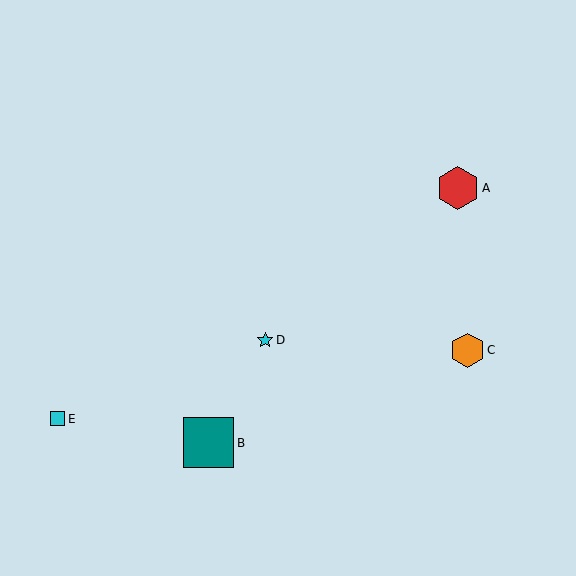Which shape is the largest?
The teal square (labeled B) is the largest.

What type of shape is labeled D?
Shape D is a cyan star.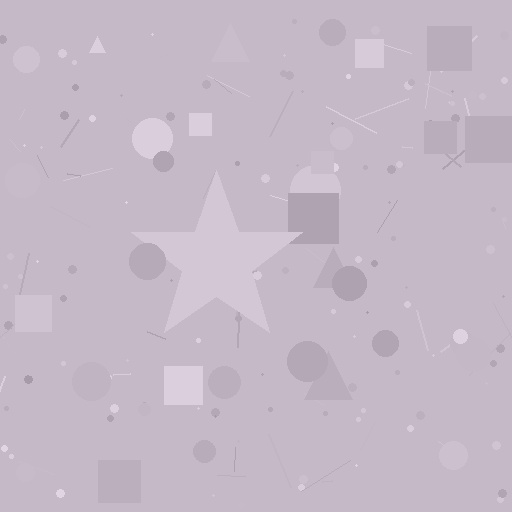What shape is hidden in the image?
A star is hidden in the image.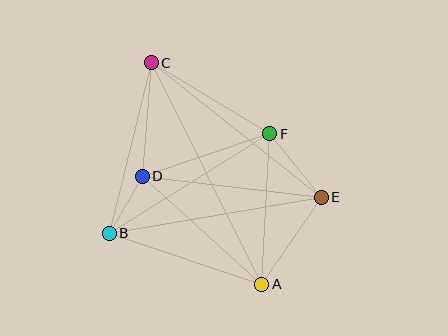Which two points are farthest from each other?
Points A and C are farthest from each other.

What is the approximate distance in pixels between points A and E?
The distance between A and E is approximately 106 pixels.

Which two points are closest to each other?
Points B and D are closest to each other.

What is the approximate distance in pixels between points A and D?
The distance between A and D is approximately 161 pixels.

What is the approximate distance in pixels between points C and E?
The distance between C and E is approximately 217 pixels.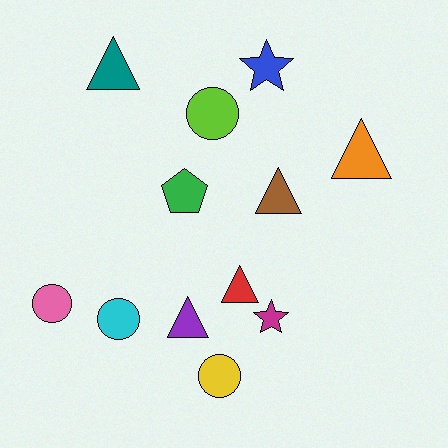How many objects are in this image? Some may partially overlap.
There are 12 objects.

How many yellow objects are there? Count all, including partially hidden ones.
There is 1 yellow object.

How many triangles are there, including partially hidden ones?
There are 5 triangles.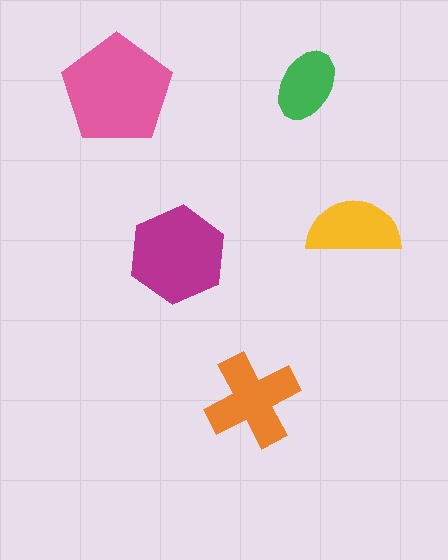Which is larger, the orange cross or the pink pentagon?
The pink pentagon.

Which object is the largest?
The pink pentagon.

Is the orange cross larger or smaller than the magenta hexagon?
Smaller.